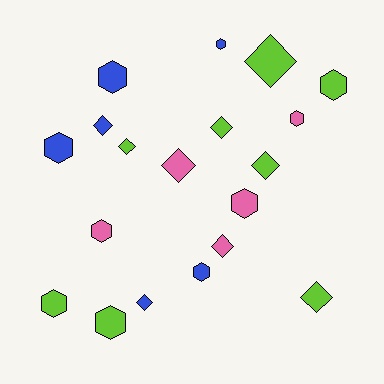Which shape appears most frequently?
Hexagon, with 10 objects.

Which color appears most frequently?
Lime, with 8 objects.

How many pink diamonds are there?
There are 2 pink diamonds.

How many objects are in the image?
There are 19 objects.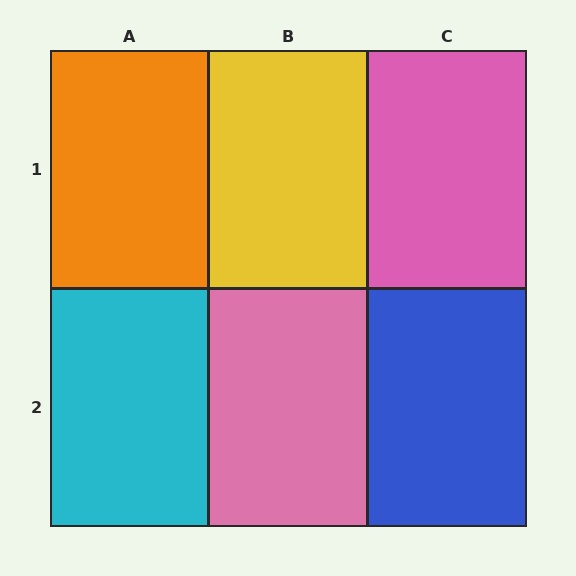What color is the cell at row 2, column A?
Cyan.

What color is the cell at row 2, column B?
Pink.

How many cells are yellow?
1 cell is yellow.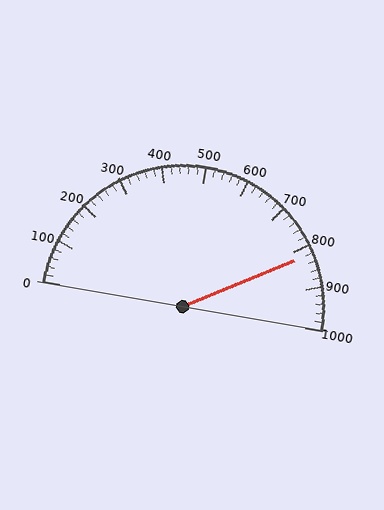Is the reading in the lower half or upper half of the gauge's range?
The reading is in the upper half of the range (0 to 1000).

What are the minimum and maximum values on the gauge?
The gauge ranges from 0 to 1000.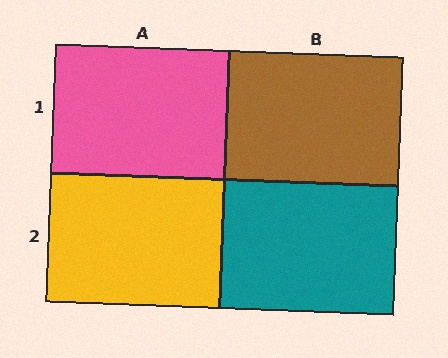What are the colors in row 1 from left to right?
Pink, brown.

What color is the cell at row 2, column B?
Teal.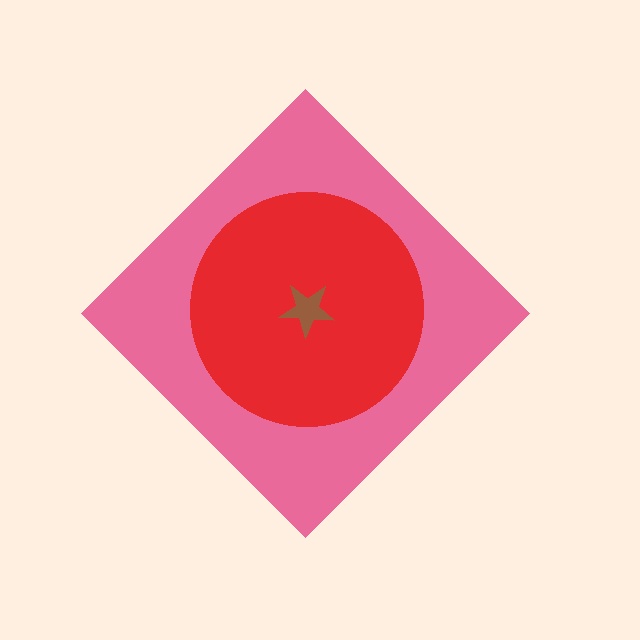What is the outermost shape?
The pink diamond.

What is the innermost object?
The brown star.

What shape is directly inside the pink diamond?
The red circle.